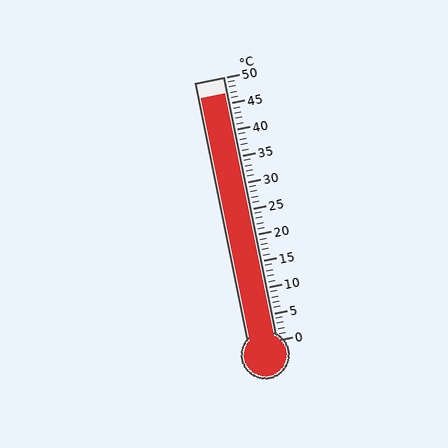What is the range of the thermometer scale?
The thermometer scale ranges from 0°C to 50°C.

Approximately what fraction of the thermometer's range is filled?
The thermometer is filled to approximately 95% of its range.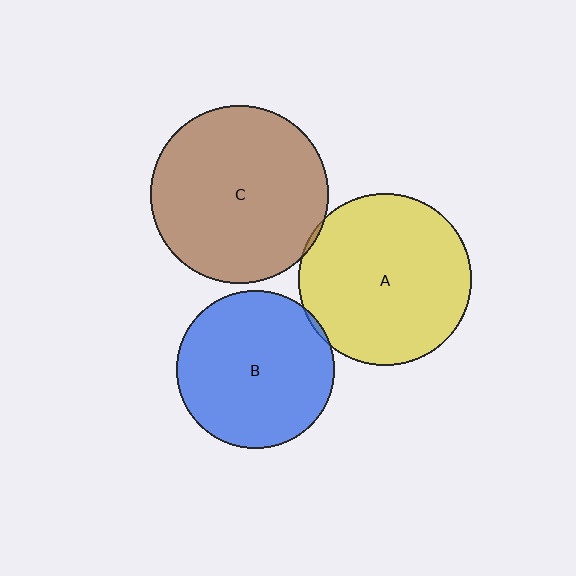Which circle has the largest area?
Circle C (brown).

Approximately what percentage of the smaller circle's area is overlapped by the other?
Approximately 5%.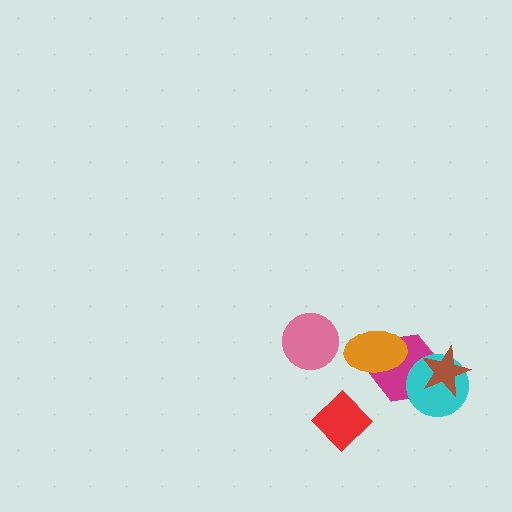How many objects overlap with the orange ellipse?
1 object overlaps with the orange ellipse.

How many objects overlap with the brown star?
2 objects overlap with the brown star.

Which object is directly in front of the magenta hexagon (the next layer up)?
The cyan circle is directly in front of the magenta hexagon.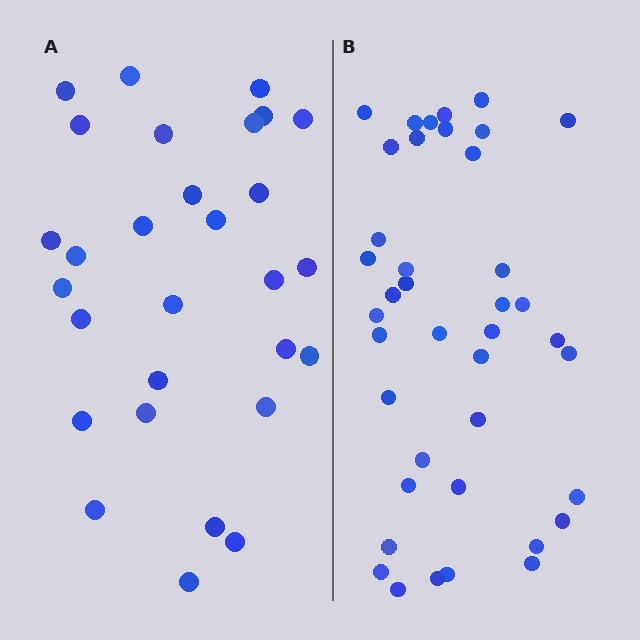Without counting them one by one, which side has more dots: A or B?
Region B (the right region) has more dots.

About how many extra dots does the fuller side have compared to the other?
Region B has roughly 12 or so more dots than region A.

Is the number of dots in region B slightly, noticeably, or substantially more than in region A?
Region B has noticeably more, but not dramatically so. The ratio is roughly 1.4 to 1.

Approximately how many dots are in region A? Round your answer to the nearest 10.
About 30 dots. (The exact count is 29, which rounds to 30.)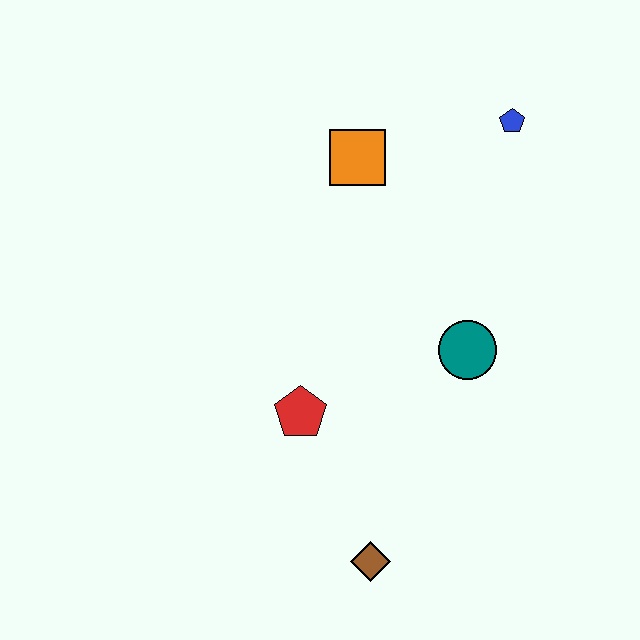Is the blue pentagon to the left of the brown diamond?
No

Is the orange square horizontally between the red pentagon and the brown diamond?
Yes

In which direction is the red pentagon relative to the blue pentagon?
The red pentagon is below the blue pentagon.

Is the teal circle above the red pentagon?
Yes